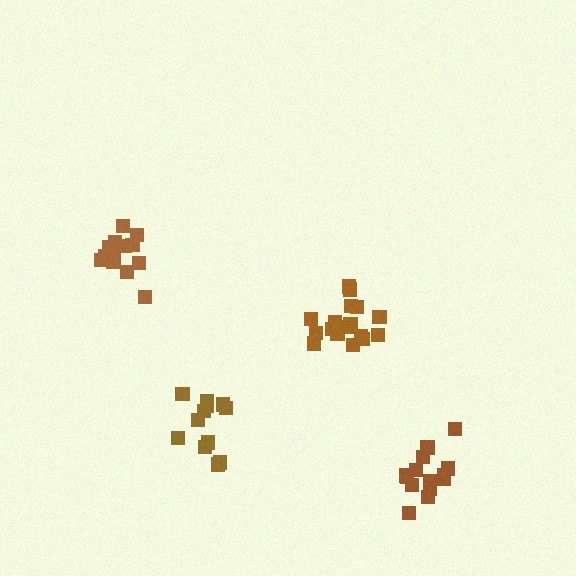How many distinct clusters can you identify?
There are 4 distinct clusters.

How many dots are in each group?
Group 1: 15 dots, Group 2: 17 dots, Group 3: 12 dots, Group 4: 14 dots (58 total).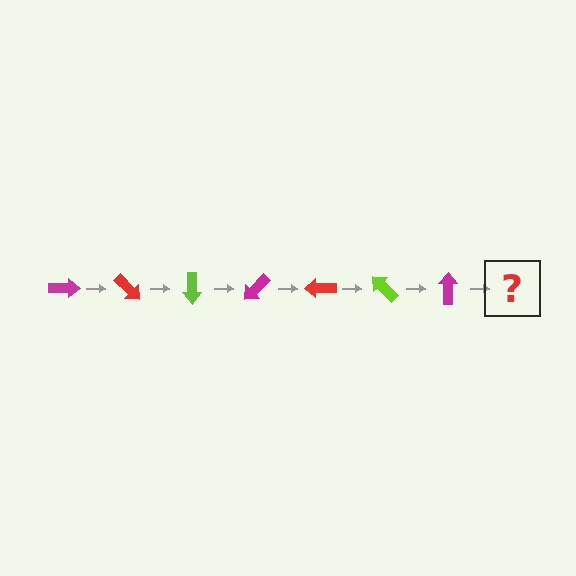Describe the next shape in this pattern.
It should be a red arrow, rotated 315 degrees from the start.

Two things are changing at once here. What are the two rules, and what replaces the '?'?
The two rules are that it rotates 45 degrees each step and the color cycles through magenta, red, and lime. The '?' should be a red arrow, rotated 315 degrees from the start.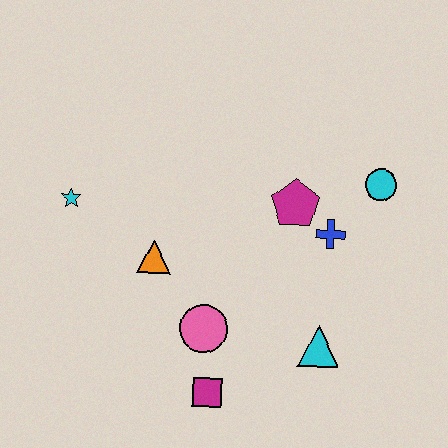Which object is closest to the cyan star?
The orange triangle is closest to the cyan star.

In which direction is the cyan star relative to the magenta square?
The cyan star is above the magenta square.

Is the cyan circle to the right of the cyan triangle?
Yes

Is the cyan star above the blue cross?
Yes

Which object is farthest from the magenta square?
The cyan circle is farthest from the magenta square.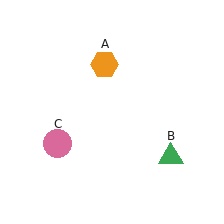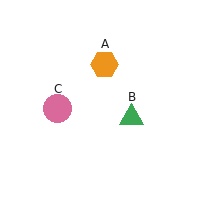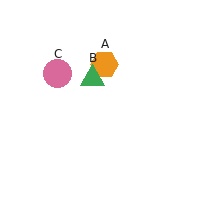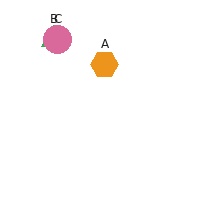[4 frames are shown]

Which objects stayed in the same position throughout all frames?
Orange hexagon (object A) remained stationary.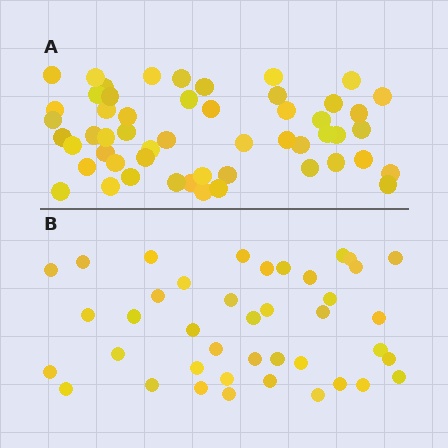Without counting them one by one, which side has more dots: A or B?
Region A (the top region) has more dots.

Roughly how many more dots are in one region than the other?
Region A has roughly 12 or so more dots than region B.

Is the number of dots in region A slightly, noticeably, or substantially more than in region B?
Region A has noticeably more, but not dramatically so. The ratio is roughly 1.3 to 1.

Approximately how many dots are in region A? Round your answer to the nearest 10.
About 50 dots. (The exact count is 53, which rounds to 50.)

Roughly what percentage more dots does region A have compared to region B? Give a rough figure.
About 30% more.